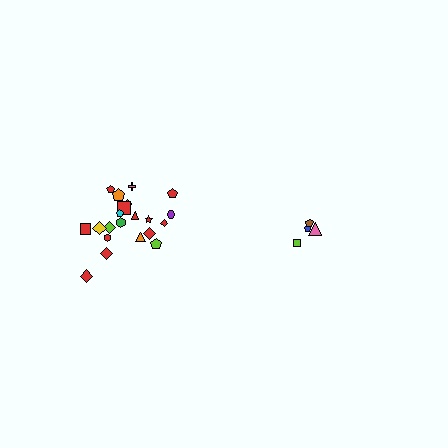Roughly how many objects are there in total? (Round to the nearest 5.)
Roughly 25 objects in total.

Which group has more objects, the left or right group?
The left group.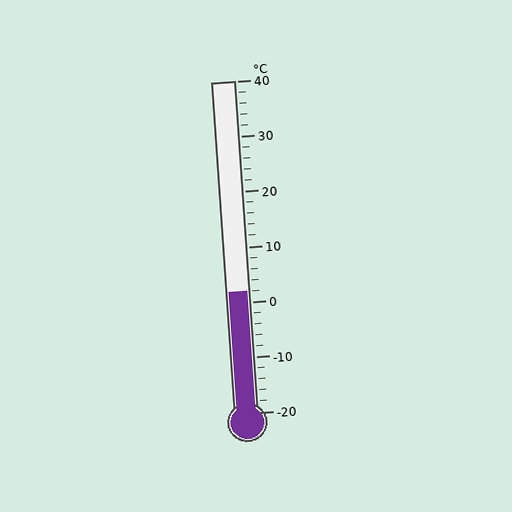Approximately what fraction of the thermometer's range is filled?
The thermometer is filled to approximately 35% of its range.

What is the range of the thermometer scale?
The thermometer scale ranges from -20°C to 40°C.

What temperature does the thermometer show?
The thermometer shows approximately 2°C.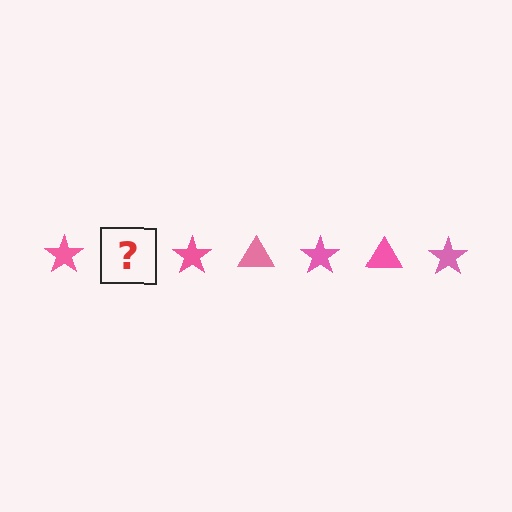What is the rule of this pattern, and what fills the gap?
The rule is that the pattern cycles through star, triangle shapes in pink. The gap should be filled with a pink triangle.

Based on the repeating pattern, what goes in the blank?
The blank should be a pink triangle.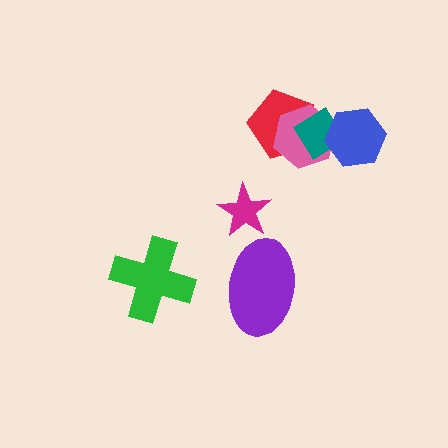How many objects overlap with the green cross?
0 objects overlap with the green cross.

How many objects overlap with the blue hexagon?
2 objects overlap with the blue hexagon.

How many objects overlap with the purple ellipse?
0 objects overlap with the purple ellipse.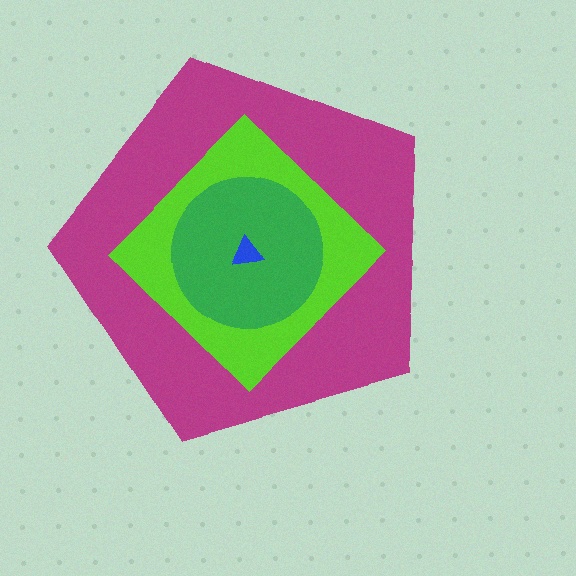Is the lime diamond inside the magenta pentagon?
Yes.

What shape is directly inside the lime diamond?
The green circle.